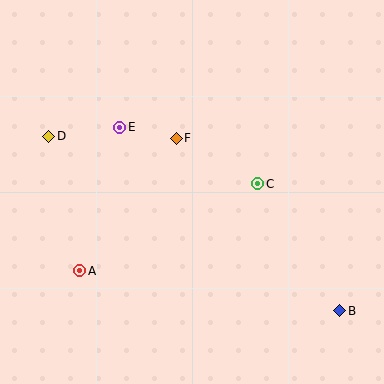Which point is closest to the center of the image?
Point F at (176, 138) is closest to the center.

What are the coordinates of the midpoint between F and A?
The midpoint between F and A is at (128, 205).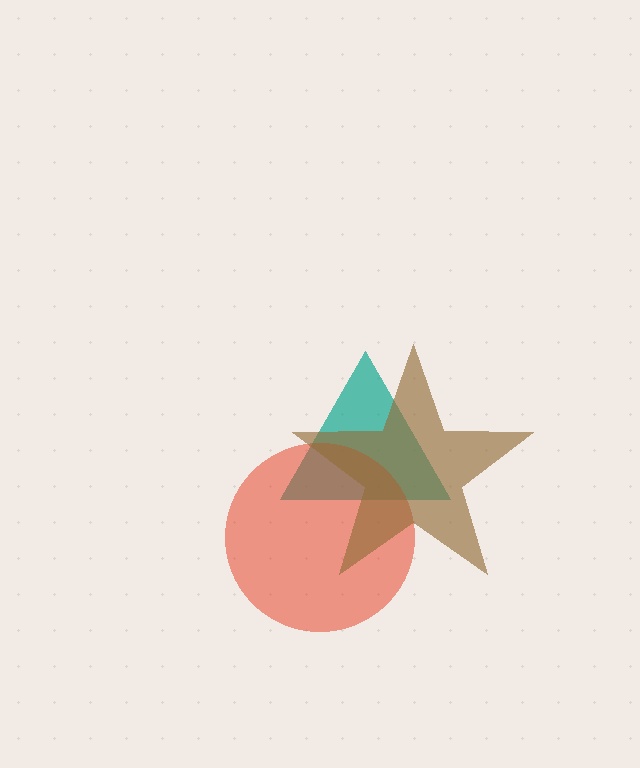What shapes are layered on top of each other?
The layered shapes are: a teal triangle, a red circle, a brown star.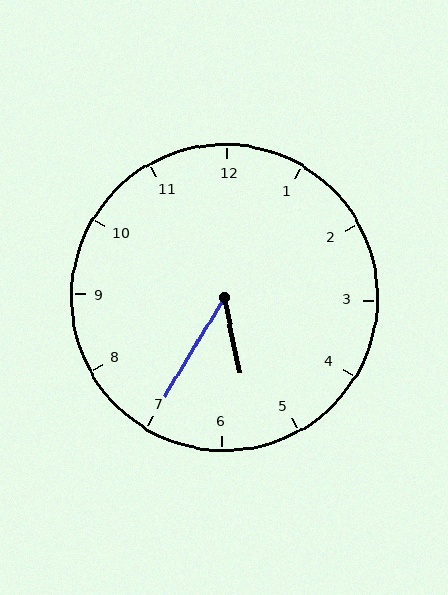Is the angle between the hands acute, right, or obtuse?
It is acute.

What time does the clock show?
5:35.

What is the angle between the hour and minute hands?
Approximately 42 degrees.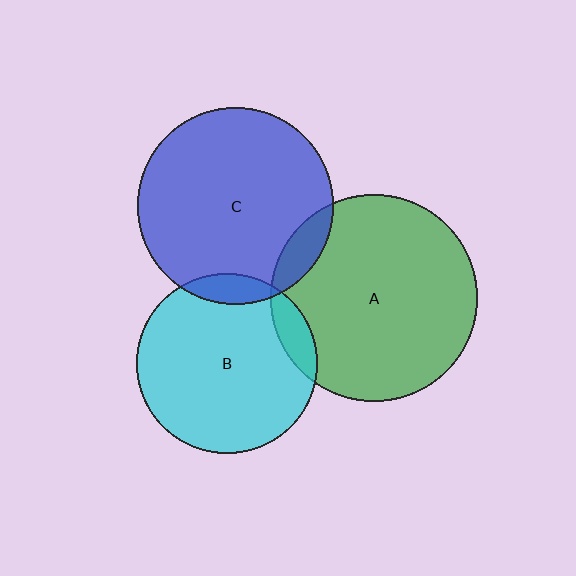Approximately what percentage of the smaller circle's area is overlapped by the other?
Approximately 10%.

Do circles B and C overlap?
Yes.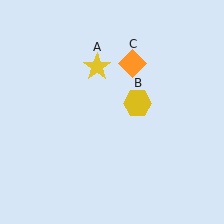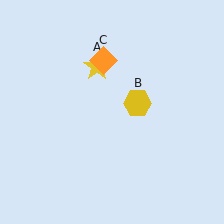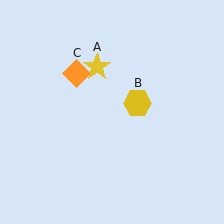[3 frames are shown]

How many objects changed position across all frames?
1 object changed position: orange diamond (object C).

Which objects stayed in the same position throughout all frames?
Yellow star (object A) and yellow hexagon (object B) remained stationary.